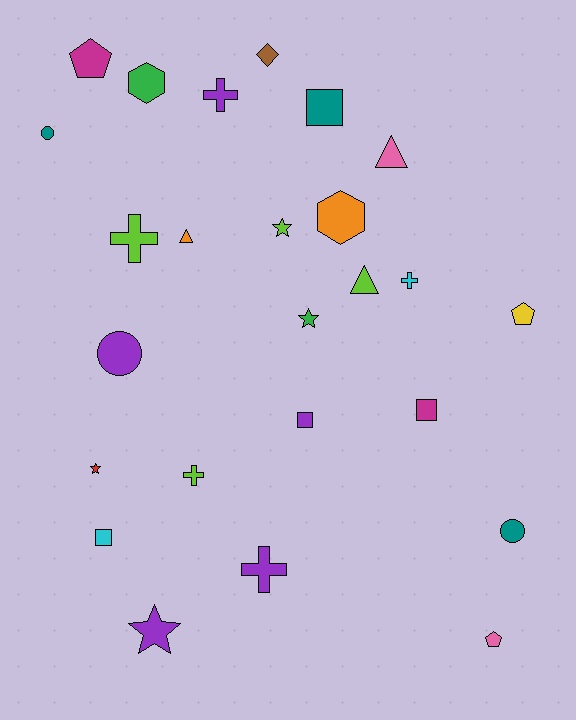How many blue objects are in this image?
There are no blue objects.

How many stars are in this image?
There are 4 stars.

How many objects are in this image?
There are 25 objects.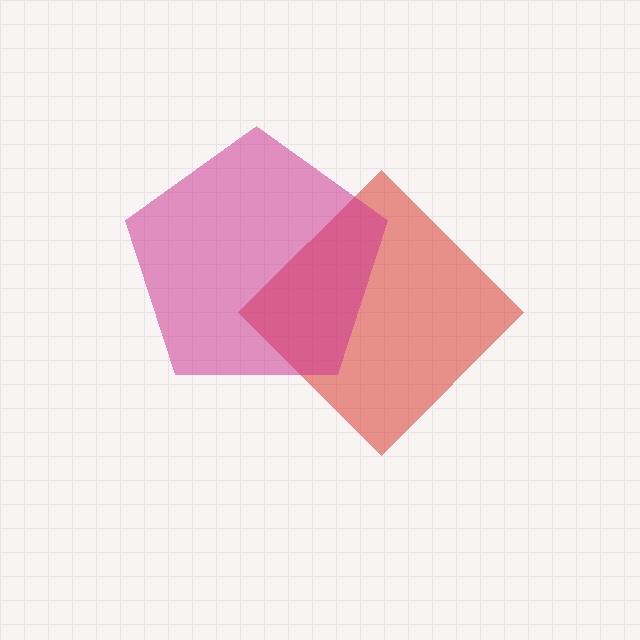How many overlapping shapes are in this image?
There are 2 overlapping shapes in the image.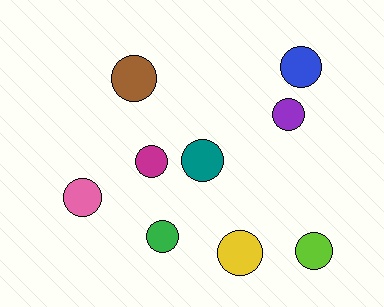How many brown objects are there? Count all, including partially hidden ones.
There is 1 brown object.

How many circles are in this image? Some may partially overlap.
There are 9 circles.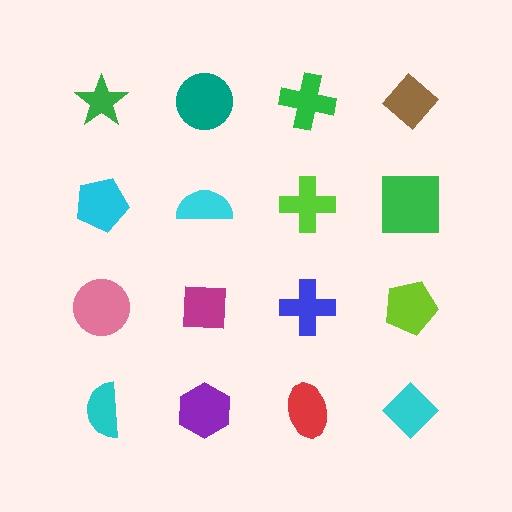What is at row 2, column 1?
A cyan pentagon.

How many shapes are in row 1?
4 shapes.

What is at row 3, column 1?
A pink circle.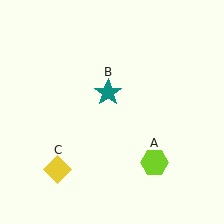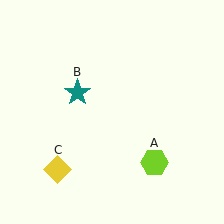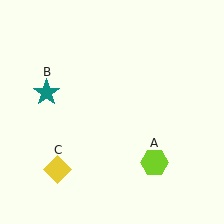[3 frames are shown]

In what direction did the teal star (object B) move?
The teal star (object B) moved left.